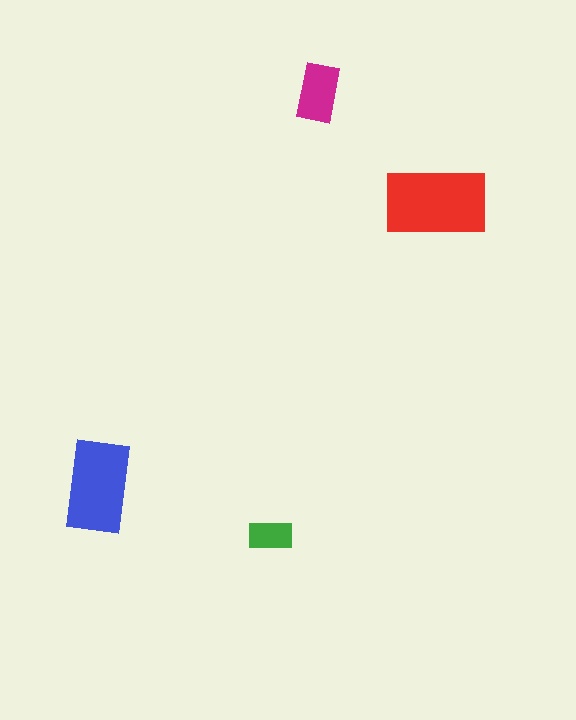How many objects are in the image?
There are 4 objects in the image.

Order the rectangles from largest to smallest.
the red one, the blue one, the magenta one, the green one.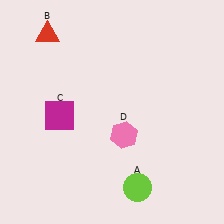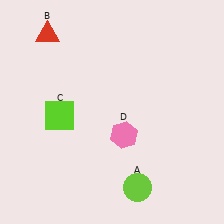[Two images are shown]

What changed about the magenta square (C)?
In Image 1, C is magenta. In Image 2, it changed to lime.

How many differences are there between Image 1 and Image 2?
There is 1 difference between the two images.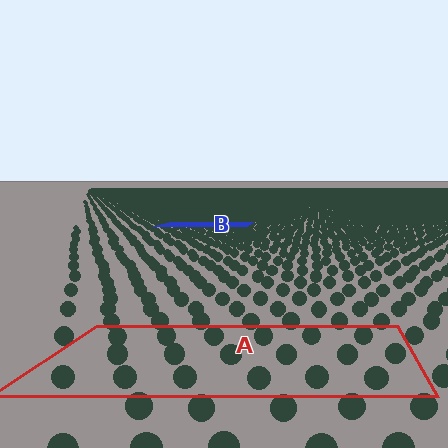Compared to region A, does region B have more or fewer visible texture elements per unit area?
Region B has more texture elements per unit area — they are packed more densely because it is farther away.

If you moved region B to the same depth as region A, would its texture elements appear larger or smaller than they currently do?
They would appear larger. At a closer depth, the same texture elements are projected at a bigger on-screen size.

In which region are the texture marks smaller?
The texture marks are smaller in region B, because it is farther away.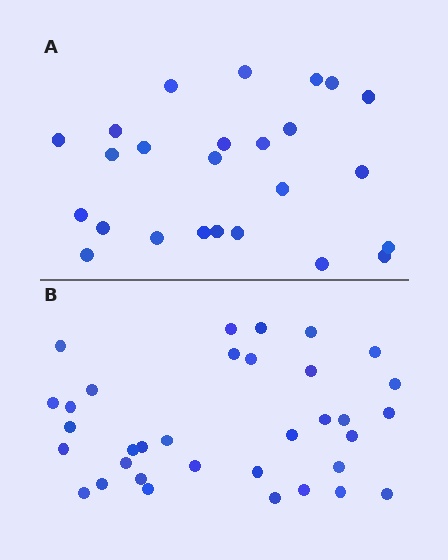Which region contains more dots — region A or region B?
Region B (the bottom region) has more dots.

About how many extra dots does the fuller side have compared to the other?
Region B has roughly 8 or so more dots than region A.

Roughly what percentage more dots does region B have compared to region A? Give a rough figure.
About 35% more.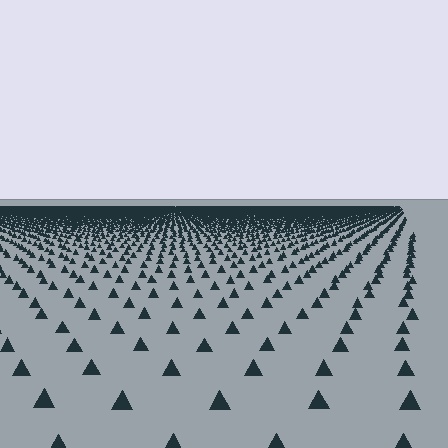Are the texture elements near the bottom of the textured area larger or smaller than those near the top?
Larger. Near the bottom, elements are closer to the viewer and appear at a bigger on-screen size.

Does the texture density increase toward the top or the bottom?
Density increases toward the top.